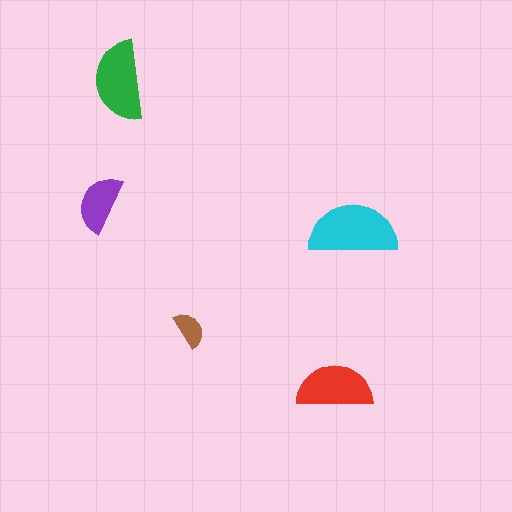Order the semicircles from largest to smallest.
the cyan one, the green one, the red one, the purple one, the brown one.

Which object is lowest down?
The red semicircle is bottommost.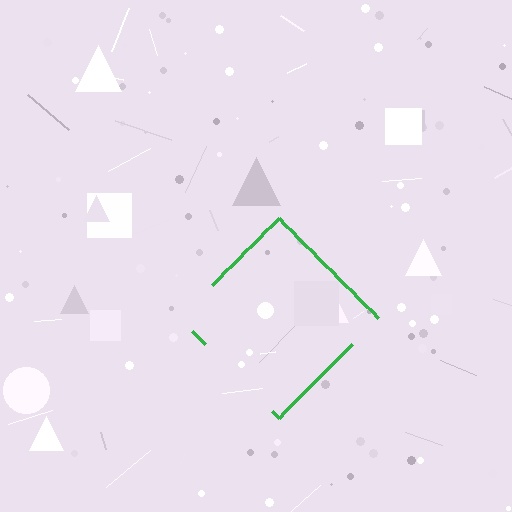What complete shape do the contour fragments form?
The contour fragments form a diamond.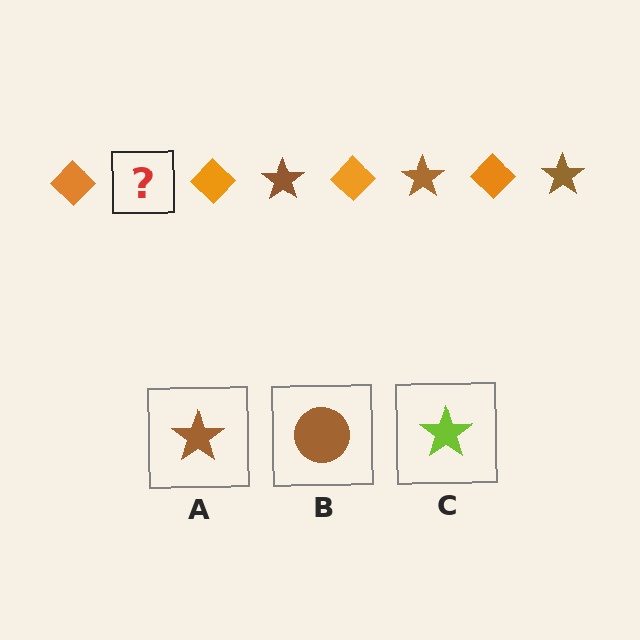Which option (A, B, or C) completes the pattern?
A.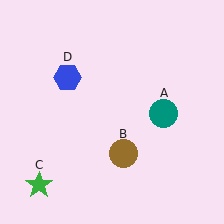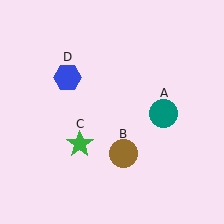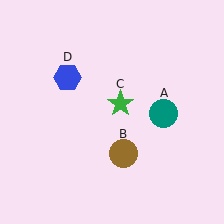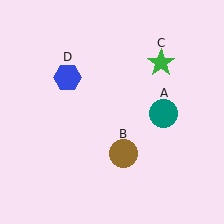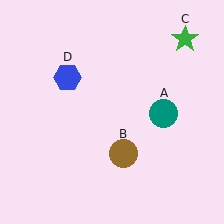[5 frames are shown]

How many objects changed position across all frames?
1 object changed position: green star (object C).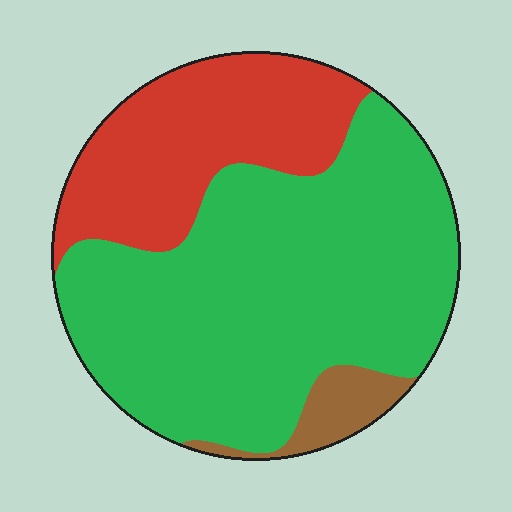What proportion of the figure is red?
Red takes up between a quarter and a half of the figure.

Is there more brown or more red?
Red.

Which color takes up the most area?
Green, at roughly 65%.